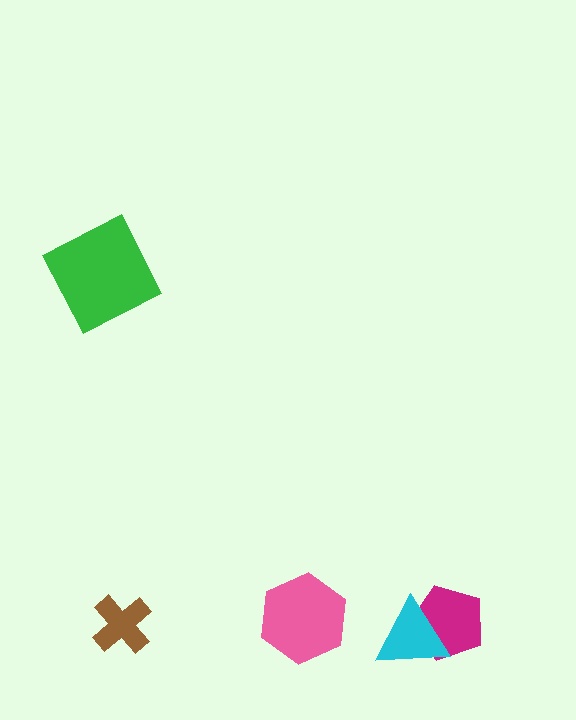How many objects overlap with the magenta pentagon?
1 object overlaps with the magenta pentagon.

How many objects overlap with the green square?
0 objects overlap with the green square.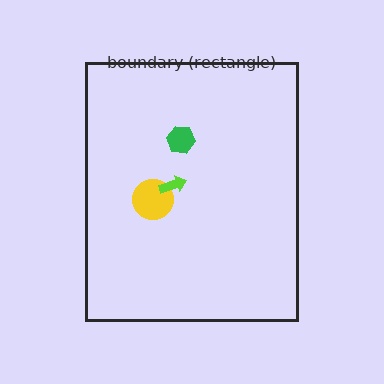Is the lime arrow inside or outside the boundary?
Inside.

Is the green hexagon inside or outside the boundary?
Inside.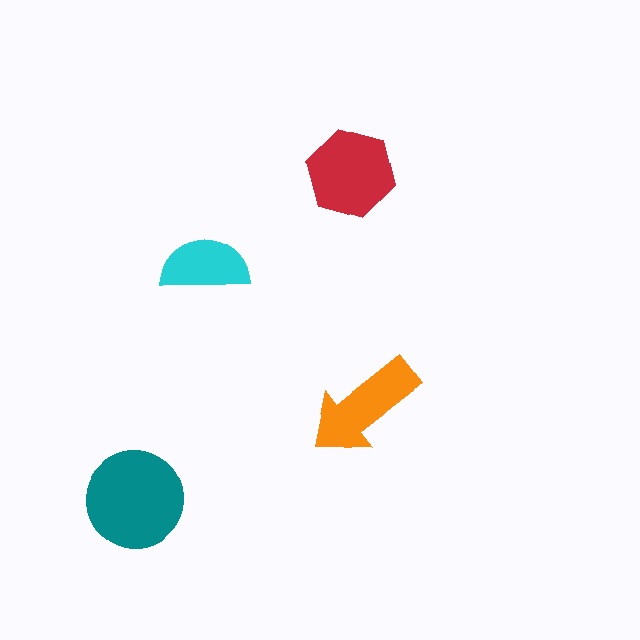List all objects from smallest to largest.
The cyan semicircle, the orange arrow, the red hexagon, the teal circle.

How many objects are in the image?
There are 4 objects in the image.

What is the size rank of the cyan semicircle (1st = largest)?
4th.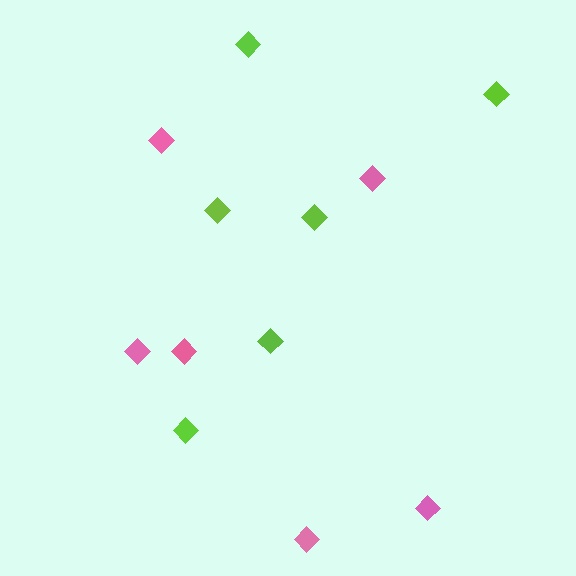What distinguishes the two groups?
There are 2 groups: one group of pink diamonds (6) and one group of lime diamonds (6).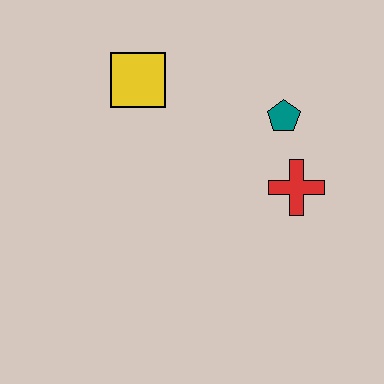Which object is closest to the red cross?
The teal pentagon is closest to the red cross.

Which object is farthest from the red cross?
The yellow square is farthest from the red cross.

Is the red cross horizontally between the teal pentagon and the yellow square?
No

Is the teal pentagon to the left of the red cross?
Yes